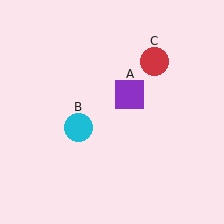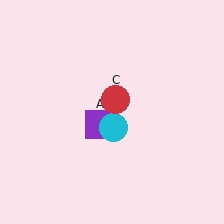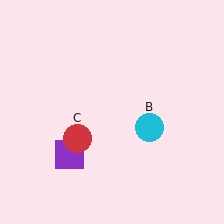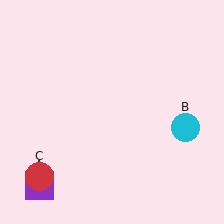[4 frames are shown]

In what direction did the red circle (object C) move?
The red circle (object C) moved down and to the left.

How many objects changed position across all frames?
3 objects changed position: purple square (object A), cyan circle (object B), red circle (object C).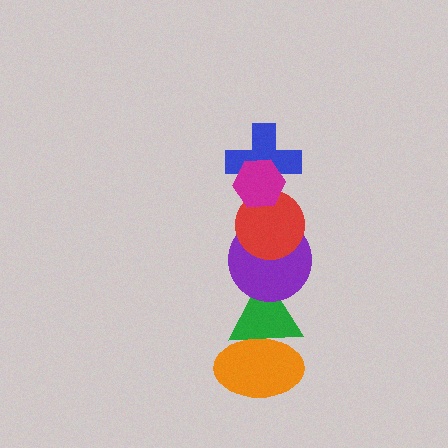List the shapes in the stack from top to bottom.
From top to bottom: the magenta hexagon, the blue cross, the red circle, the purple circle, the green triangle, the orange ellipse.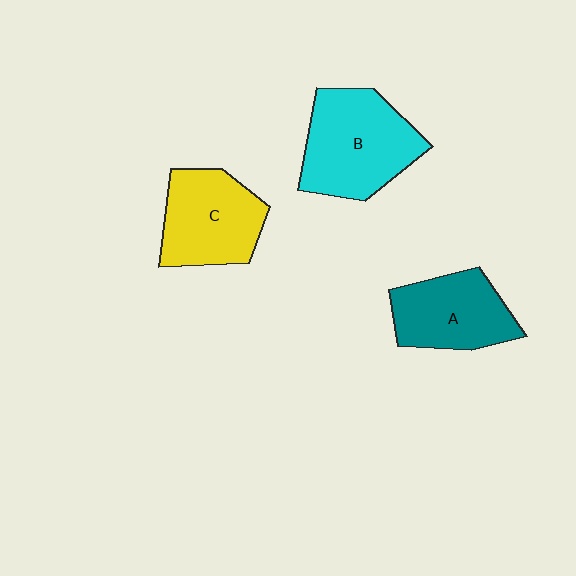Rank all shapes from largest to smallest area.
From largest to smallest: B (cyan), C (yellow), A (teal).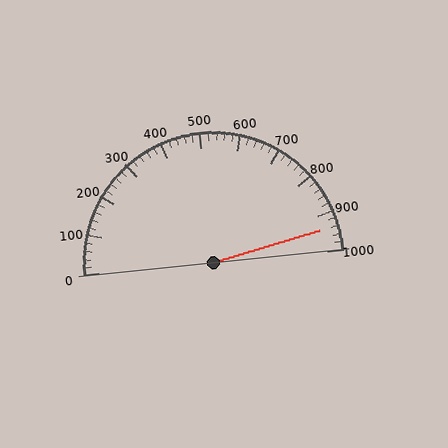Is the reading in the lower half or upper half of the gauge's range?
The reading is in the upper half of the range (0 to 1000).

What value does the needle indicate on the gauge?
The needle indicates approximately 940.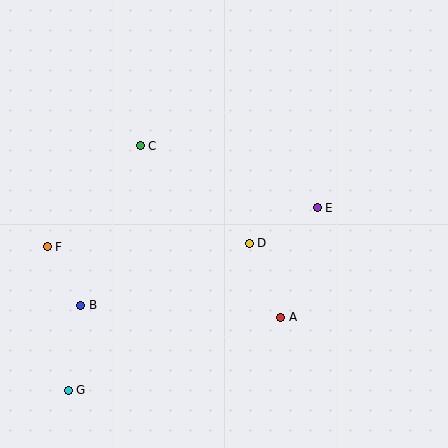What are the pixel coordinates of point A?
Point A is at (281, 317).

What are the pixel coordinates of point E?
Point E is at (317, 208).